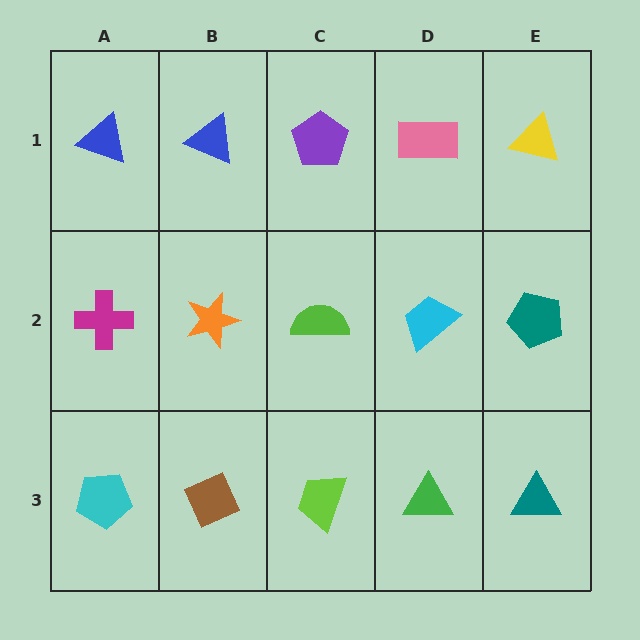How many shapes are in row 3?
5 shapes.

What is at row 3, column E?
A teal triangle.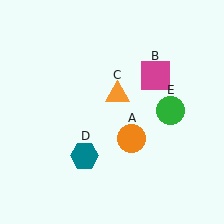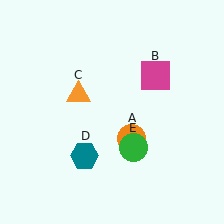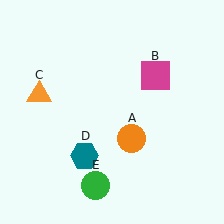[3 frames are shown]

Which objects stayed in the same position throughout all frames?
Orange circle (object A) and magenta square (object B) and teal hexagon (object D) remained stationary.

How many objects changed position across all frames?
2 objects changed position: orange triangle (object C), green circle (object E).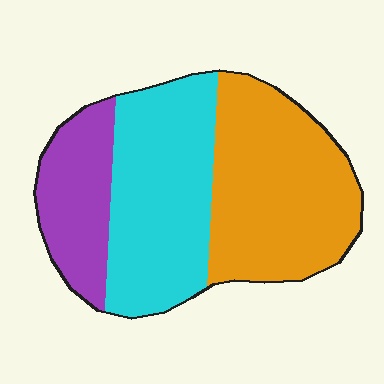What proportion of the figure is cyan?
Cyan takes up between a quarter and a half of the figure.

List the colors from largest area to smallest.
From largest to smallest: orange, cyan, purple.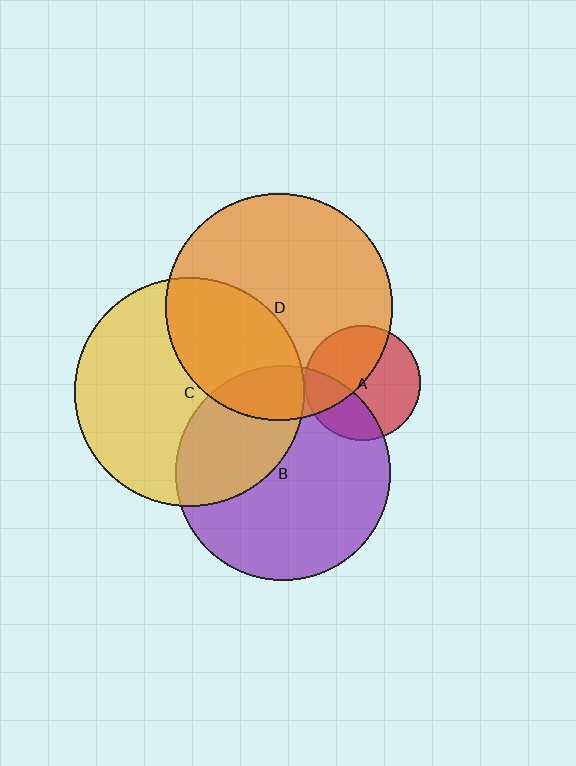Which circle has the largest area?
Circle C (yellow).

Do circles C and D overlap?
Yes.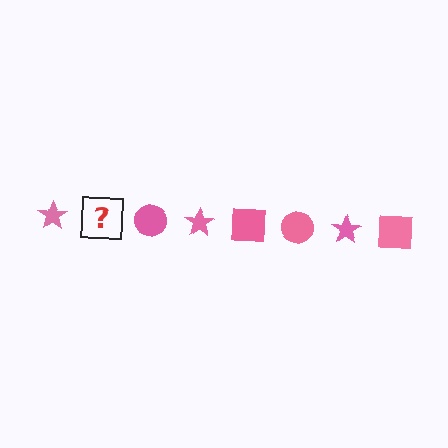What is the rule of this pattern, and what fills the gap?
The rule is that the pattern cycles through star, square, circle shapes in pink. The gap should be filled with a pink square.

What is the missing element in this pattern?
The missing element is a pink square.